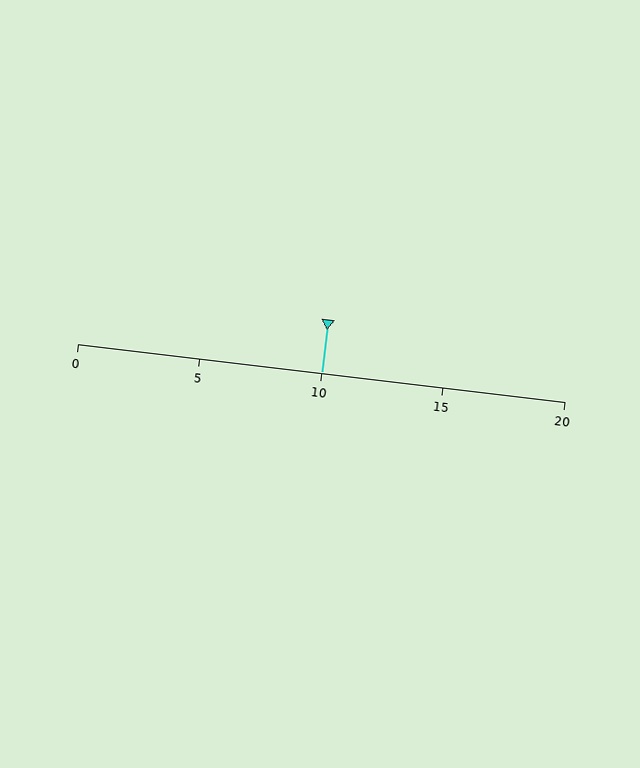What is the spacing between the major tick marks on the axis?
The major ticks are spaced 5 apart.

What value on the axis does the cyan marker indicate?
The marker indicates approximately 10.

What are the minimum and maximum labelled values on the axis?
The axis runs from 0 to 20.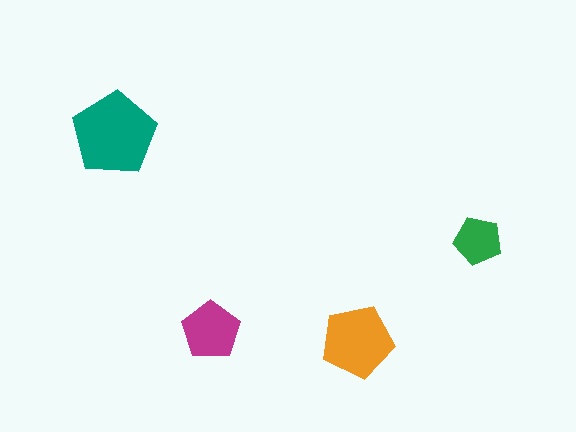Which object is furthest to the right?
The green pentagon is rightmost.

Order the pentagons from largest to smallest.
the teal one, the orange one, the magenta one, the green one.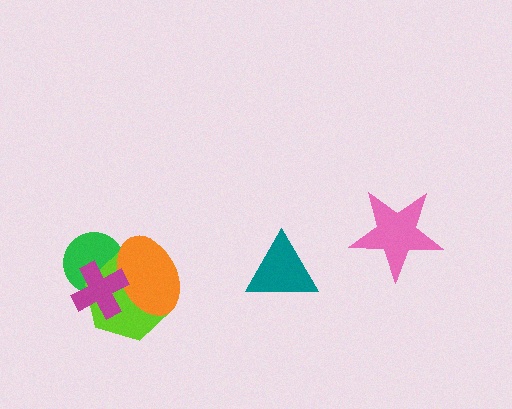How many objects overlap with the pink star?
0 objects overlap with the pink star.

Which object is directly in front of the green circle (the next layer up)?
The lime hexagon is directly in front of the green circle.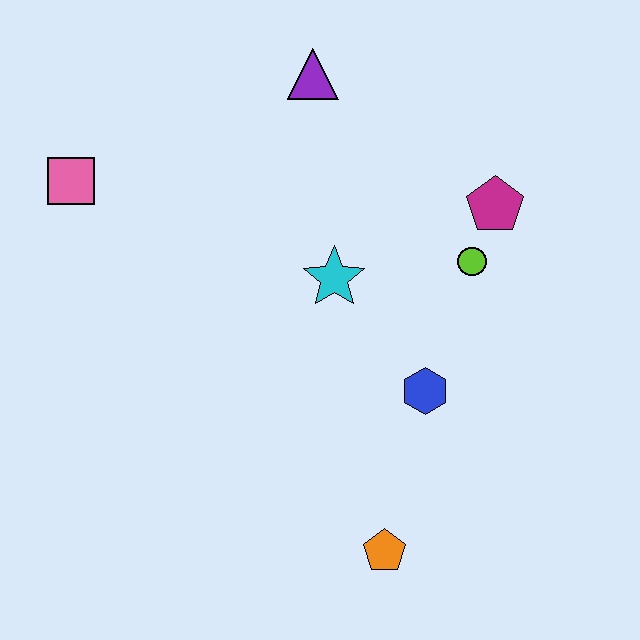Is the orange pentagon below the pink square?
Yes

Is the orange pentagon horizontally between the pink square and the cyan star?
No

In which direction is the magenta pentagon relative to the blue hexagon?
The magenta pentagon is above the blue hexagon.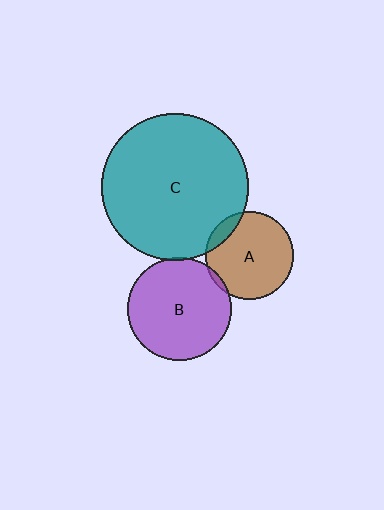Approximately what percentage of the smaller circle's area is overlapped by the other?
Approximately 5%.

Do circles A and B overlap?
Yes.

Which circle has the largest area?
Circle C (teal).